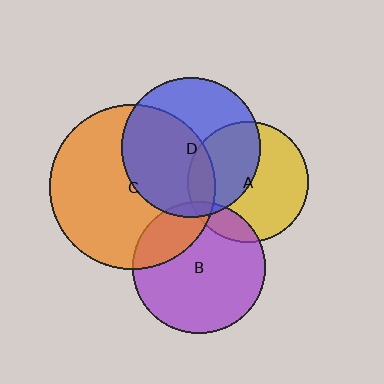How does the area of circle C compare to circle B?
Approximately 1.6 times.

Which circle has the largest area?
Circle C (orange).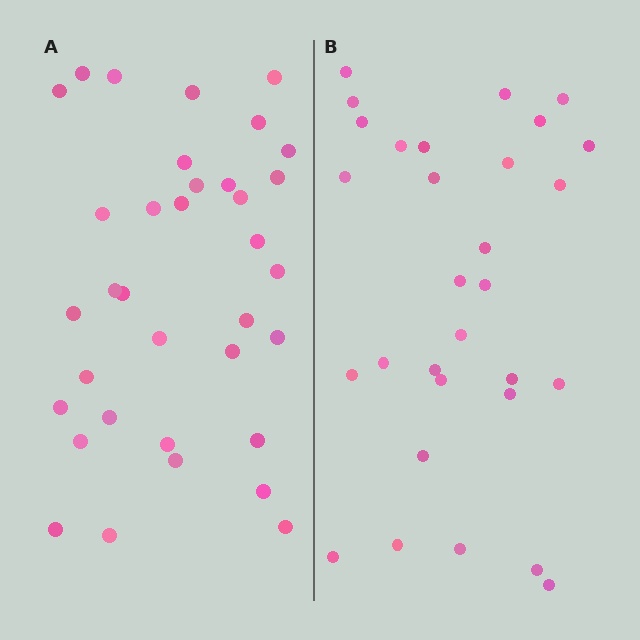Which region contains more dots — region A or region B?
Region A (the left region) has more dots.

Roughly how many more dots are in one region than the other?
Region A has about 5 more dots than region B.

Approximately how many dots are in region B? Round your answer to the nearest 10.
About 30 dots.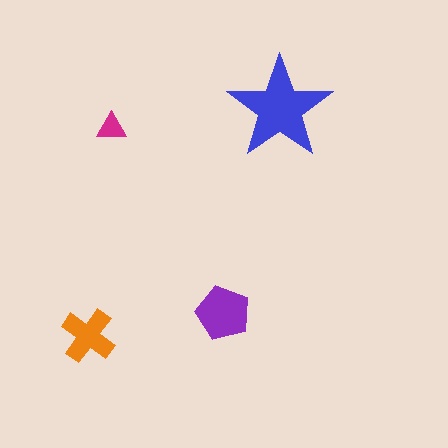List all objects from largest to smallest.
The blue star, the purple pentagon, the orange cross, the magenta triangle.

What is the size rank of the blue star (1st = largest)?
1st.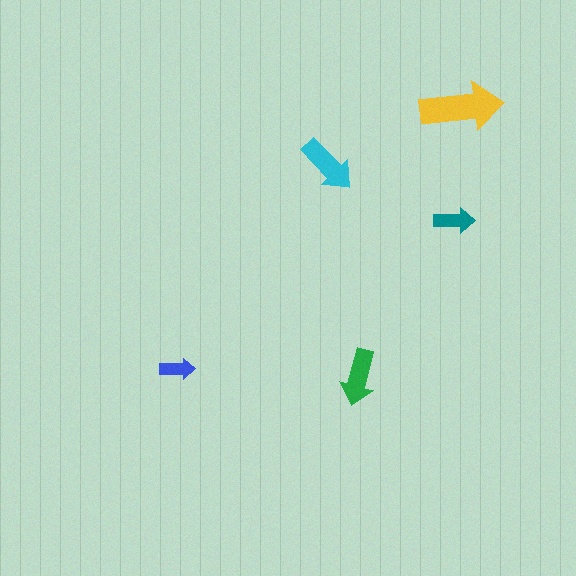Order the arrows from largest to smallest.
the yellow one, the cyan one, the green one, the teal one, the blue one.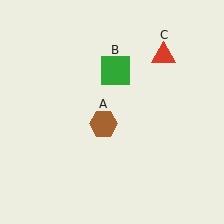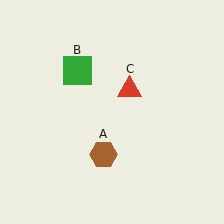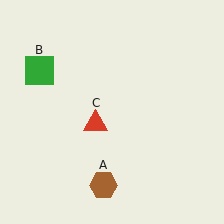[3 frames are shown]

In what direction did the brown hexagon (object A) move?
The brown hexagon (object A) moved down.